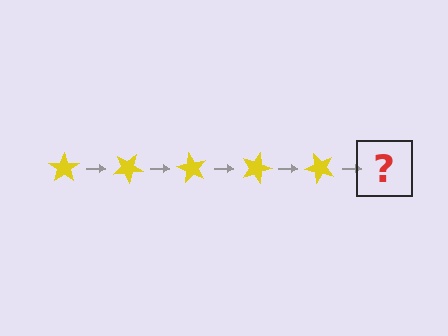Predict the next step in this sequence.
The next step is a yellow star rotated 150 degrees.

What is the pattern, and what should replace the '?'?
The pattern is that the star rotates 30 degrees each step. The '?' should be a yellow star rotated 150 degrees.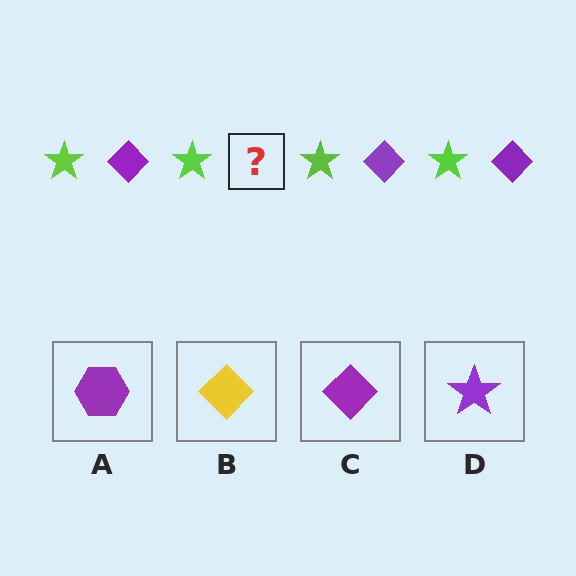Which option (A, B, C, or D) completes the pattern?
C.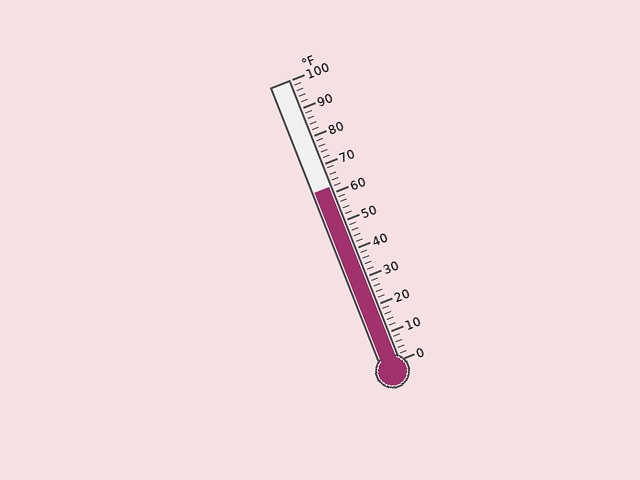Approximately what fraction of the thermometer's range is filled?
The thermometer is filled to approximately 60% of its range.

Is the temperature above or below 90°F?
The temperature is below 90°F.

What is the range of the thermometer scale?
The thermometer scale ranges from 0°F to 100°F.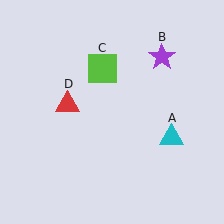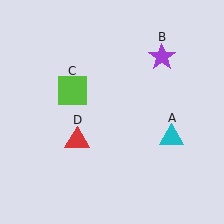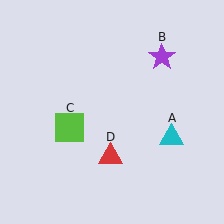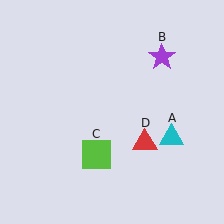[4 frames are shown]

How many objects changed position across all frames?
2 objects changed position: lime square (object C), red triangle (object D).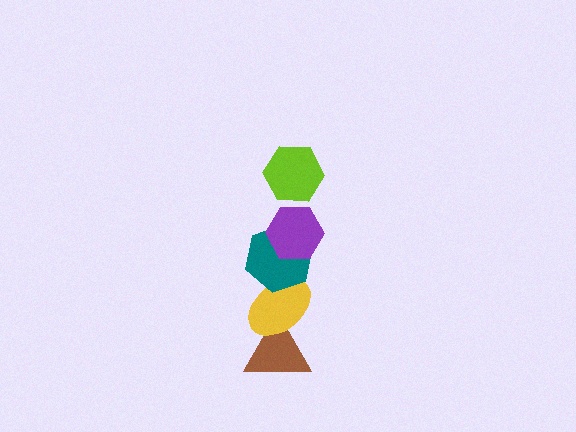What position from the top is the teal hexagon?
The teal hexagon is 3rd from the top.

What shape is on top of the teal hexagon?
The purple hexagon is on top of the teal hexagon.